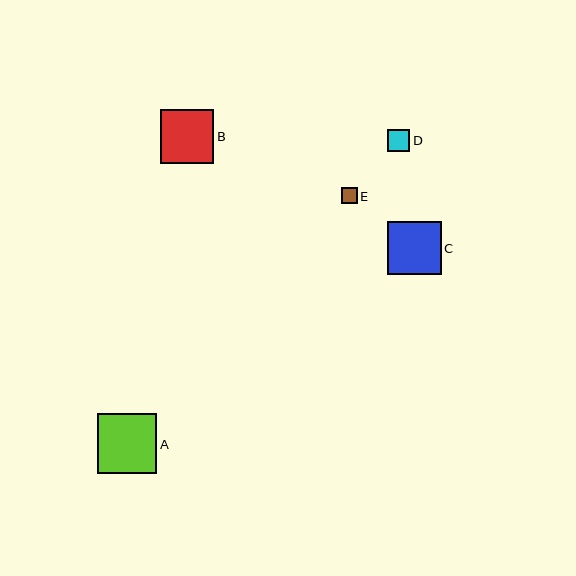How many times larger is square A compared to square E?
Square A is approximately 3.8 times the size of square E.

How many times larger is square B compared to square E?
Square B is approximately 3.5 times the size of square E.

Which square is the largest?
Square A is the largest with a size of approximately 59 pixels.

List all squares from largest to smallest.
From largest to smallest: A, C, B, D, E.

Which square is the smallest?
Square E is the smallest with a size of approximately 15 pixels.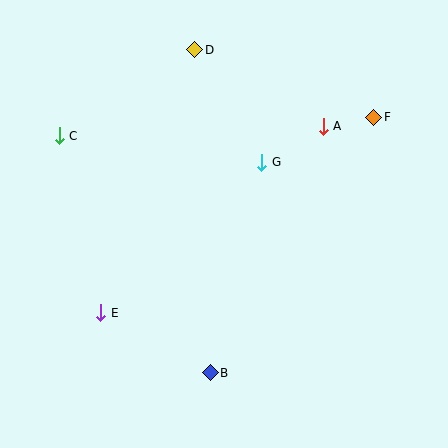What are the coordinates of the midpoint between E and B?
The midpoint between E and B is at (155, 343).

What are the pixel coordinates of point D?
Point D is at (195, 50).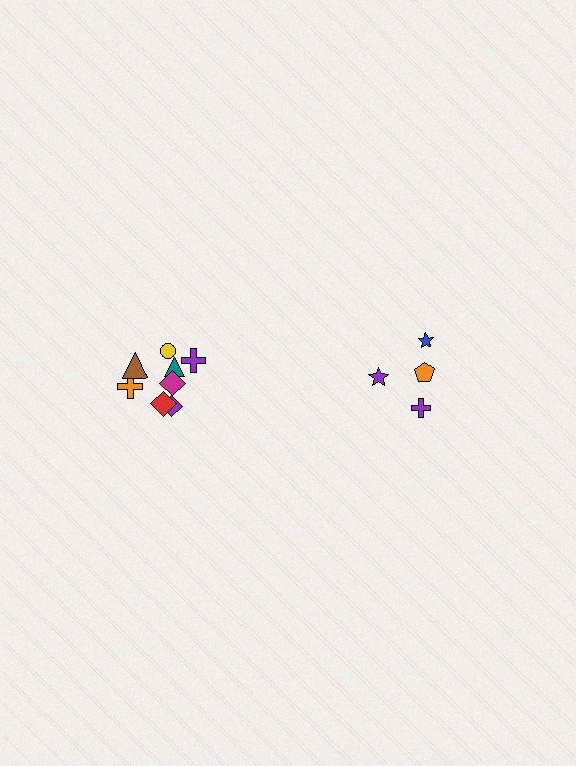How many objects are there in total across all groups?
There are 12 objects.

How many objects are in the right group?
There are 4 objects.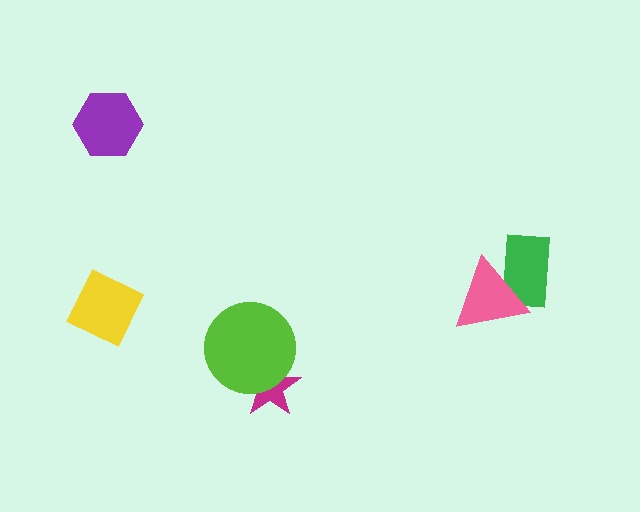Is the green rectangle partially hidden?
Yes, it is partially covered by another shape.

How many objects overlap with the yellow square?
0 objects overlap with the yellow square.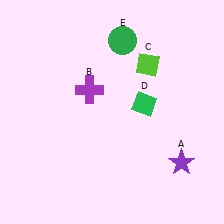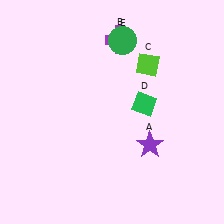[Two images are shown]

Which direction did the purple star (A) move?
The purple star (A) moved left.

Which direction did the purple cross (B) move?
The purple cross (B) moved up.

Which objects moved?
The objects that moved are: the purple star (A), the purple cross (B).